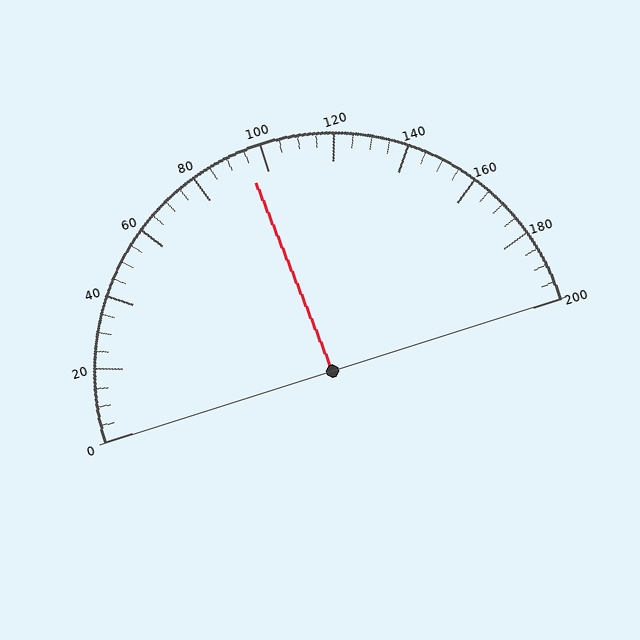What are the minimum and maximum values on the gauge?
The gauge ranges from 0 to 200.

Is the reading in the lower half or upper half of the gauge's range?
The reading is in the lower half of the range (0 to 200).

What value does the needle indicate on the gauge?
The needle indicates approximately 95.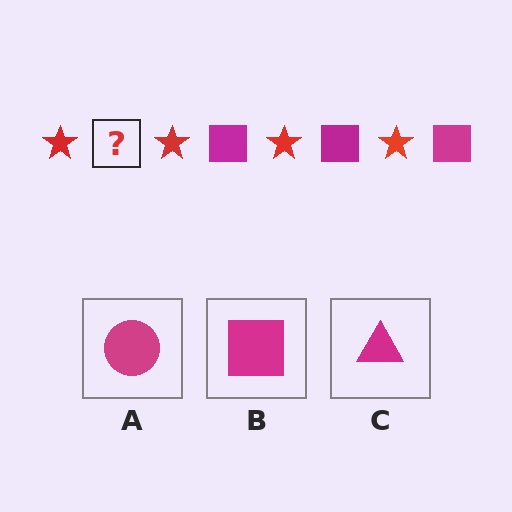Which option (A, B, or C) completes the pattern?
B.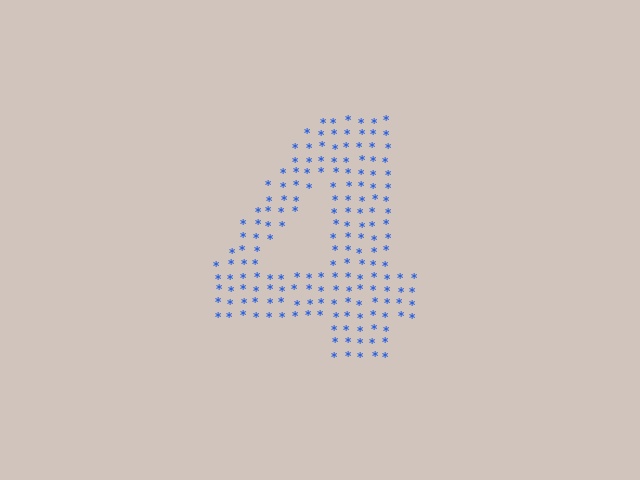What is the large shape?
The large shape is the digit 4.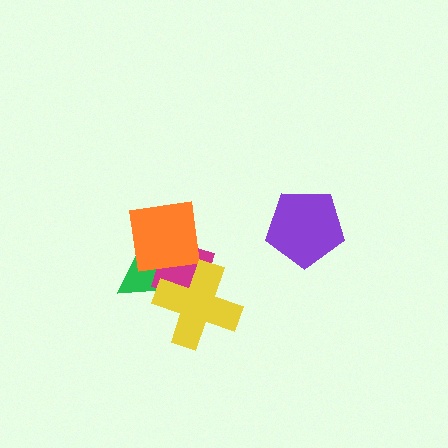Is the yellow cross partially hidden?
No, no other shape covers it.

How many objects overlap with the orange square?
3 objects overlap with the orange square.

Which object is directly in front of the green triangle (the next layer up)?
The magenta diamond is directly in front of the green triangle.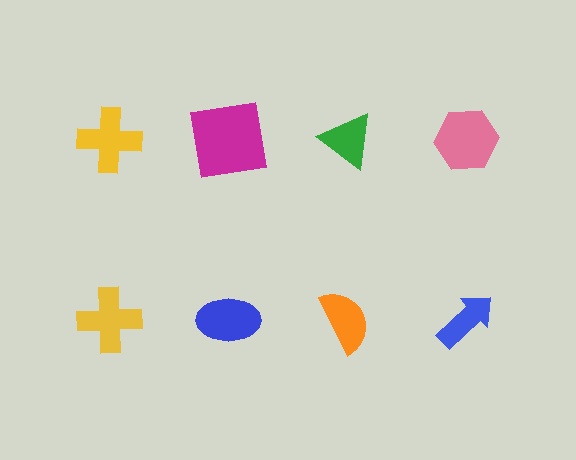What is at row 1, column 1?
A yellow cross.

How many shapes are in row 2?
4 shapes.